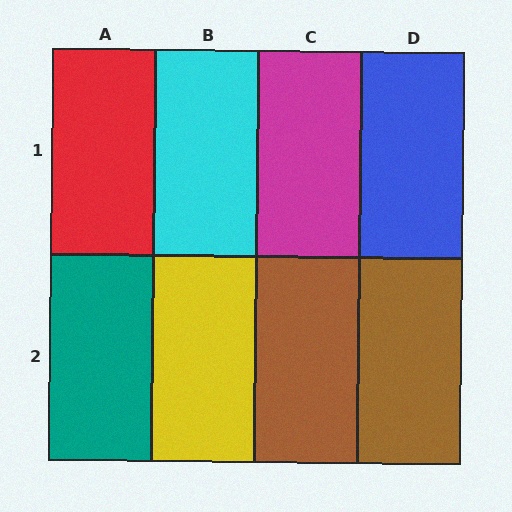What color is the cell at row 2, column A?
Teal.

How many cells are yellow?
1 cell is yellow.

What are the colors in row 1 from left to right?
Red, cyan, magenta, blue.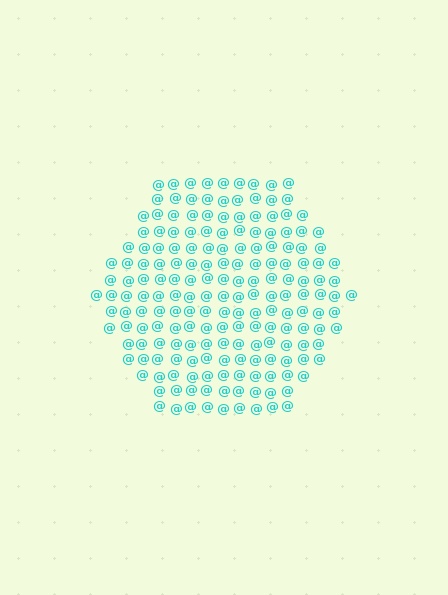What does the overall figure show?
The overall figure shows a hexagon.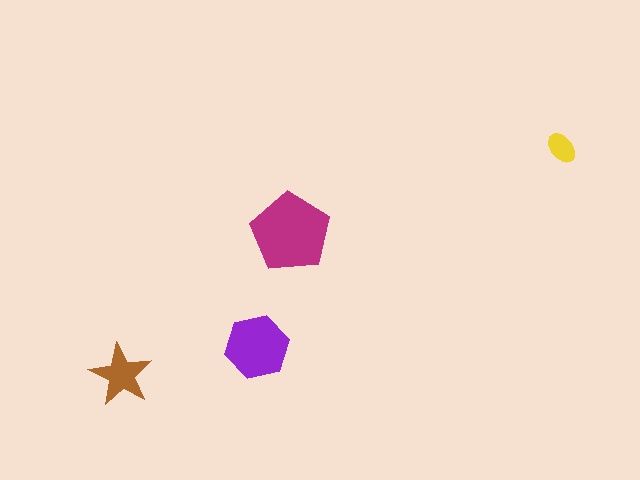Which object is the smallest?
The yellow ellipse.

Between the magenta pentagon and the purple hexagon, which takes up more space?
The magenta pentagon.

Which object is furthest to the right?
The yellow ellipse is rightmost.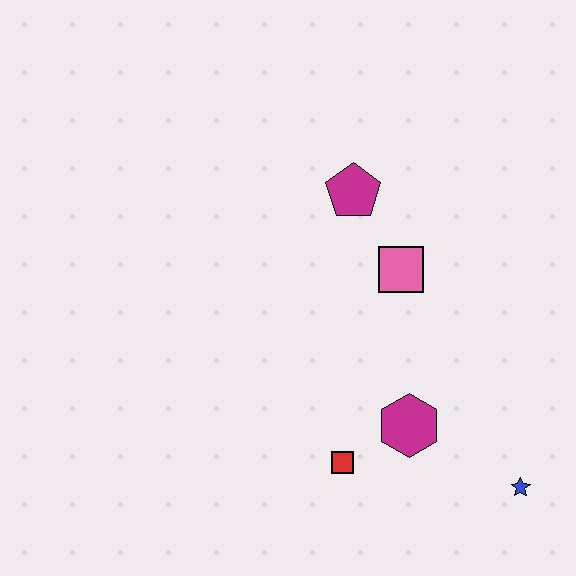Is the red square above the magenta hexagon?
No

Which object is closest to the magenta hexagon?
The red square is closest to the magenta hexagon.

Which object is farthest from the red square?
The magenta pentagon is farthest from the red square.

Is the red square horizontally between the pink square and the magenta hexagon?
No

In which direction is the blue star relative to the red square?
The blue star is to the right of the red square.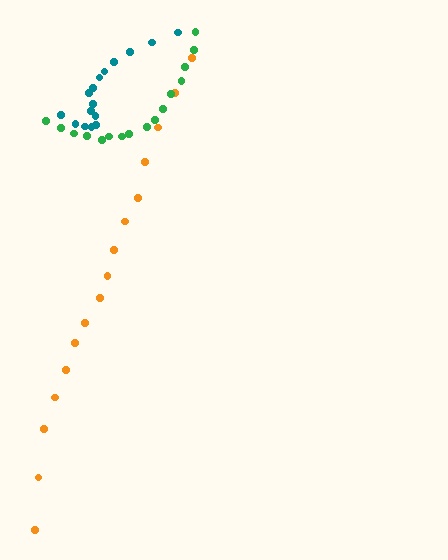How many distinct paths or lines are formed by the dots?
There are 3 distinct paths.